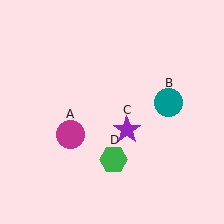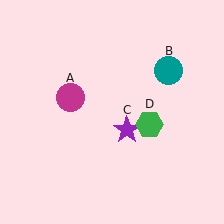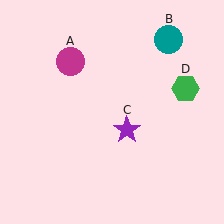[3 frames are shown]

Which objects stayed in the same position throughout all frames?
Purple star (object C) remained stationary.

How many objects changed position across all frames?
3 objects changed position: magenta circle (object A), teal circle (object B), green hexagon (object D).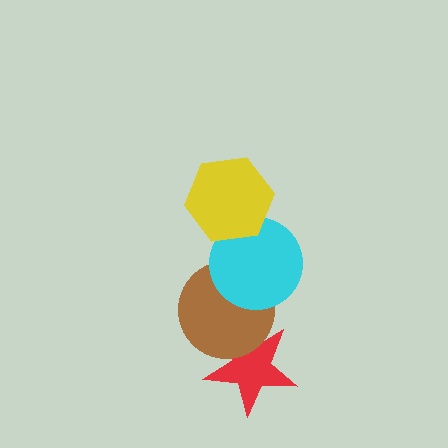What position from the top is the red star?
The red star is 4th from the top.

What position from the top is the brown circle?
The brown circle is 3rd from the top.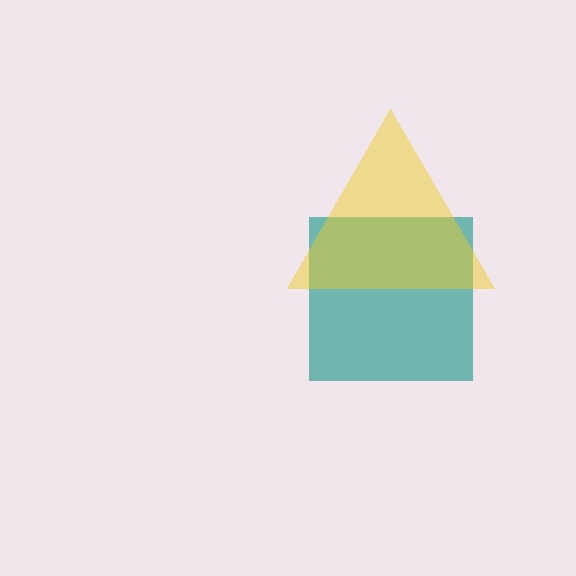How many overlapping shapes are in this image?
There are 2 overlapping shapes in the image.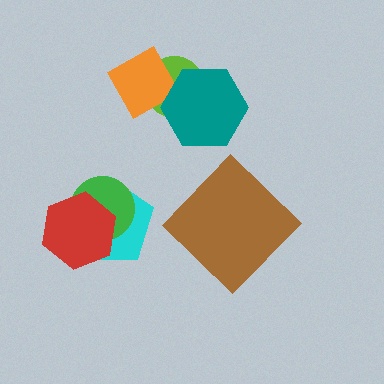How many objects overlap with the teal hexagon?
1 object overlaps with the teal hexagon.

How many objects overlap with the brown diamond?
0 objects overlap with the brown diamond.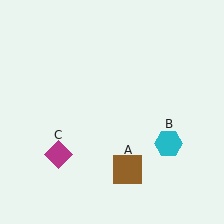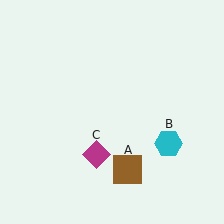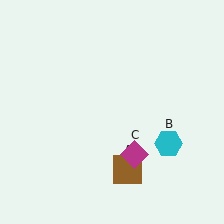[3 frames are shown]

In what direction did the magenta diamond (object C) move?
The magenta diamond (object C) moved right.